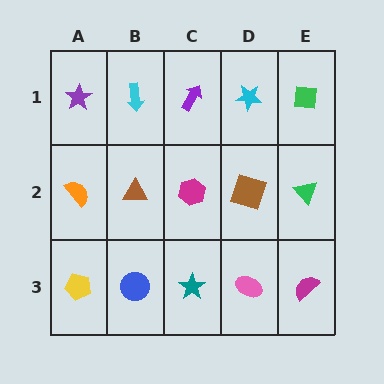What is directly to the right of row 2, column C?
A brown square.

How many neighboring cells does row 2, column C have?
4.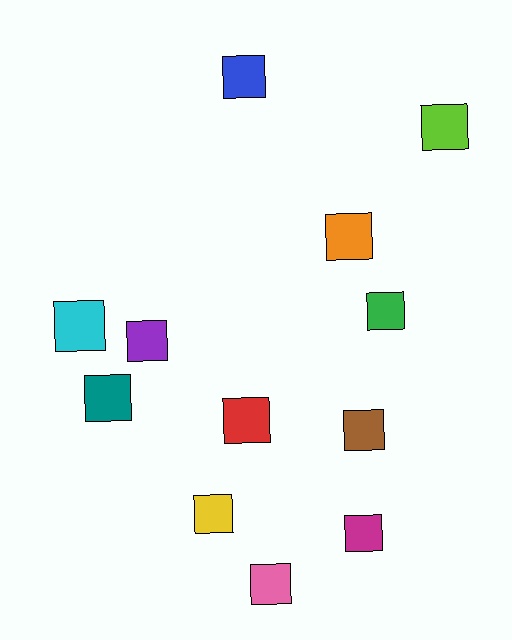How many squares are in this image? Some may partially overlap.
There are 12 squares.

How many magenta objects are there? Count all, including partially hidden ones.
There is 1 magenta object.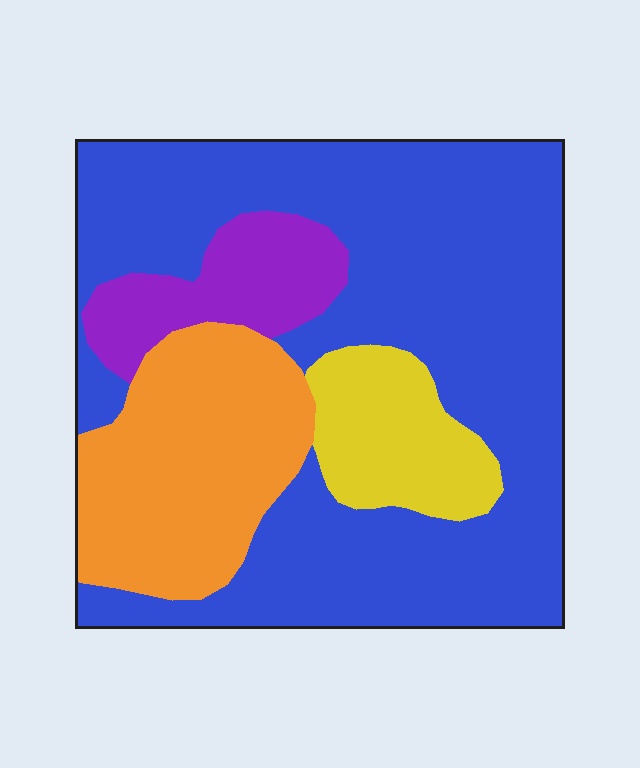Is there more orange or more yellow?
Orange.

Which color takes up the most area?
Blue, at roughly 60%.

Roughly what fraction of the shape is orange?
Orange covers about 20% of the shape.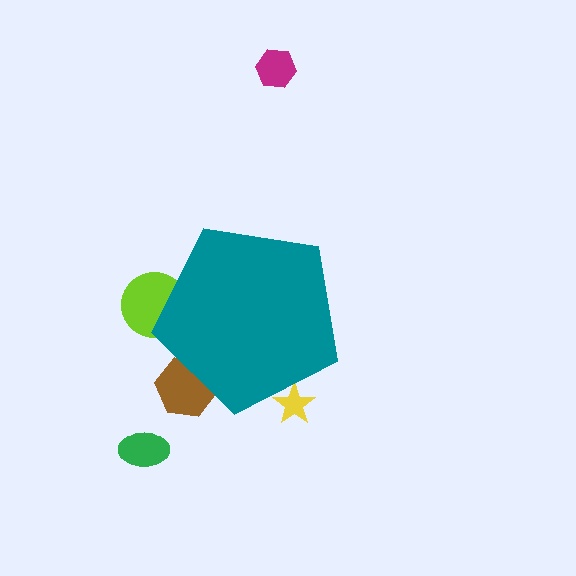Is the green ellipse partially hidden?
No, the green ellipse is fully visible.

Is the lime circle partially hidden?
Yes, the lime circle is partially hidden behind the teal pentagon.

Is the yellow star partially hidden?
Yes, the yellow star is partially hidden behind the teal pentagon.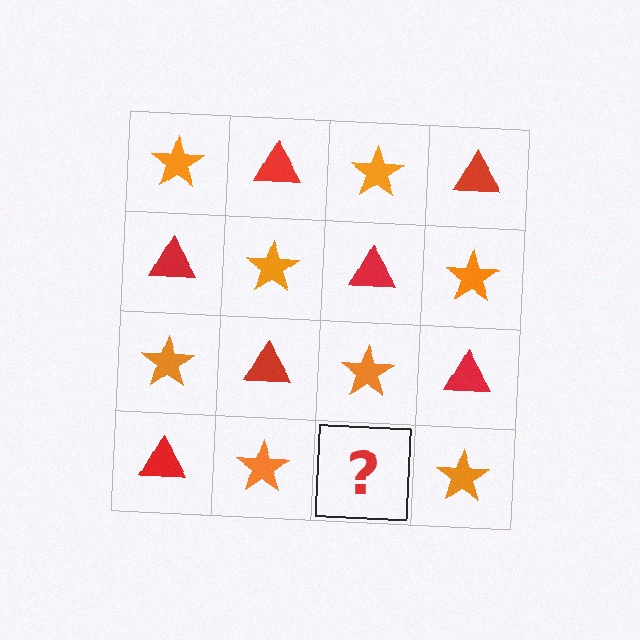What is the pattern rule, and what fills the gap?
The rule is that it alternates orange star and red triangle in a checkerboard pattern. The gap should be filled with a red triangle.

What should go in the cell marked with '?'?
The missing cell should contain a red triangle.